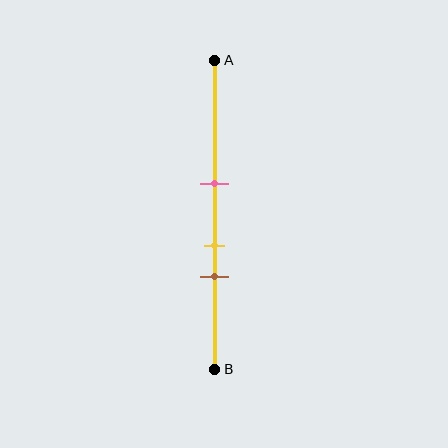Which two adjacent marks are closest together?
The yellow and brown marks are the closest adjacent pair.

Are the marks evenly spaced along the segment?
Yes, the marks are approximately evenly spaced.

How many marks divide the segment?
There are 3 marks dividing the segment.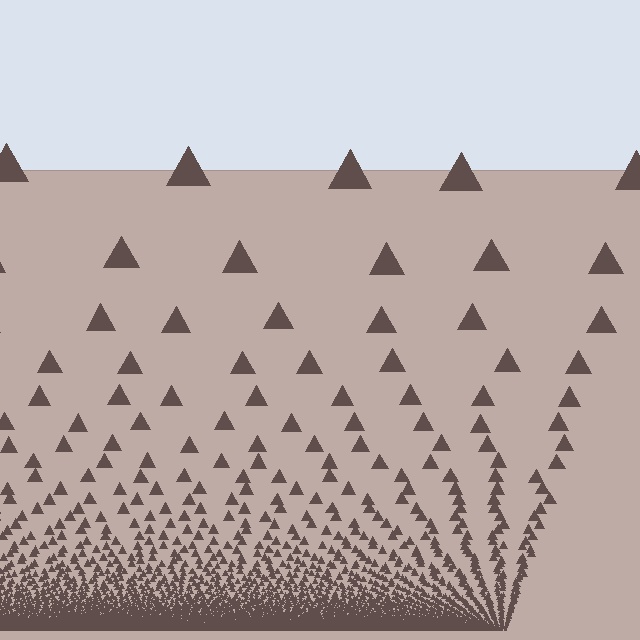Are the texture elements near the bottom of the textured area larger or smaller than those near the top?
Smaller. The gradient is inverted — elements near the bottom are smaller and denser.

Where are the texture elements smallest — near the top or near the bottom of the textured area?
Near the bottom.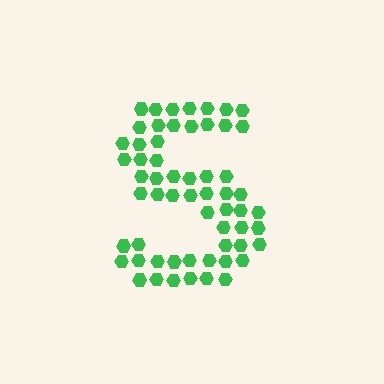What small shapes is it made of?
It is made of small hexagons.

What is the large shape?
The large shape is the letter S.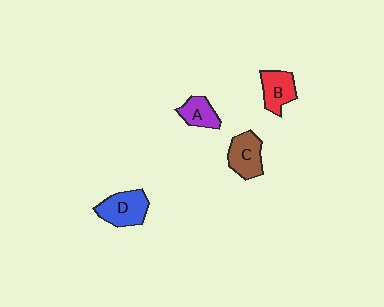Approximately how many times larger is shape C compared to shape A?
Approximately 1.4 times.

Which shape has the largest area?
Shape D (blue).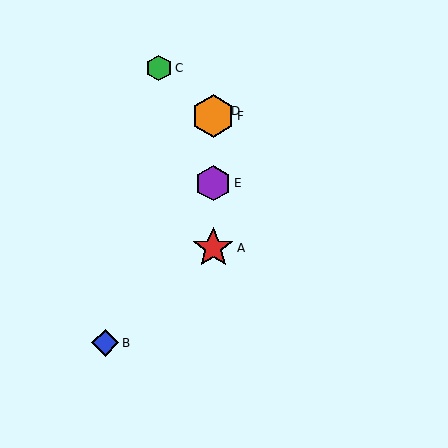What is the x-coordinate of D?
Object D is at x≈213.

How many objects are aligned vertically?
4 objects (A, D, E, F) are aligned vertically.